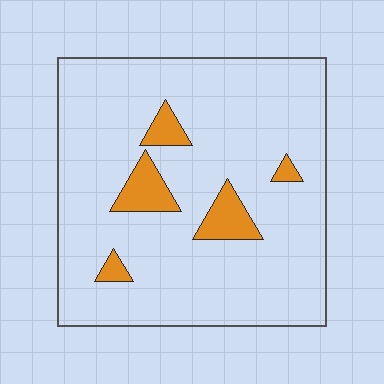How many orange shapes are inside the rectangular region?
5.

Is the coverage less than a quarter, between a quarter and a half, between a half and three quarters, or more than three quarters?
Less than a quarter.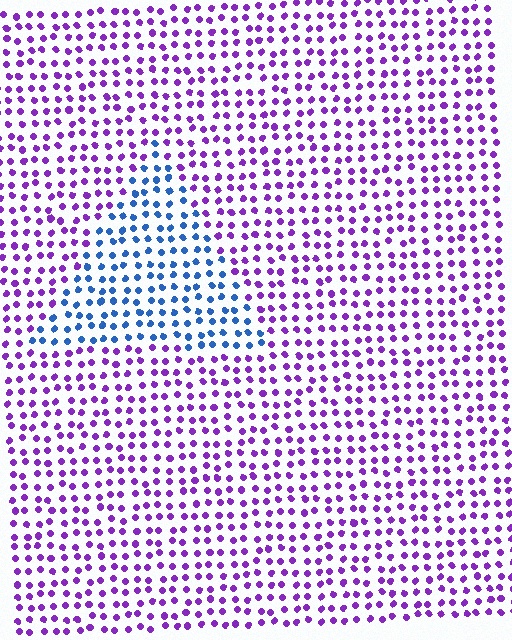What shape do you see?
I see a triangle.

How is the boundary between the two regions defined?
The boundary is defined purely by a slight shift in hue (about 62 degrees). Spacing, size, and orientation are identical on both sides.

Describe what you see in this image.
The image is filled with small purple elements in a uniform arrangement. A triangle-shaped region is visible where the elements are tinted to a slightly different hue, forming a subtle color boundary.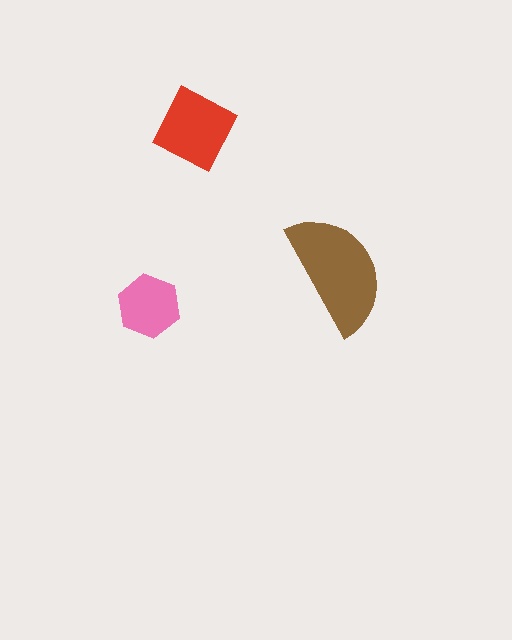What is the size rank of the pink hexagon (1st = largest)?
3rd.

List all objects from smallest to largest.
The pink hexagon, the red diamond, the brown semicircle.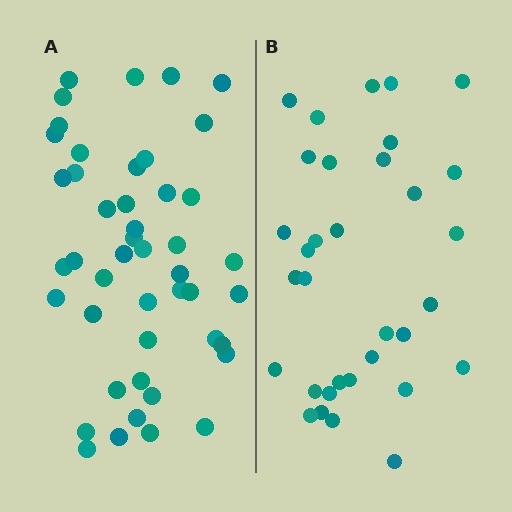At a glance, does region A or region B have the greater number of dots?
Region A (the left region) has more dots.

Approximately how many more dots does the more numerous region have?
Region A has approximately 15 more dots than region B.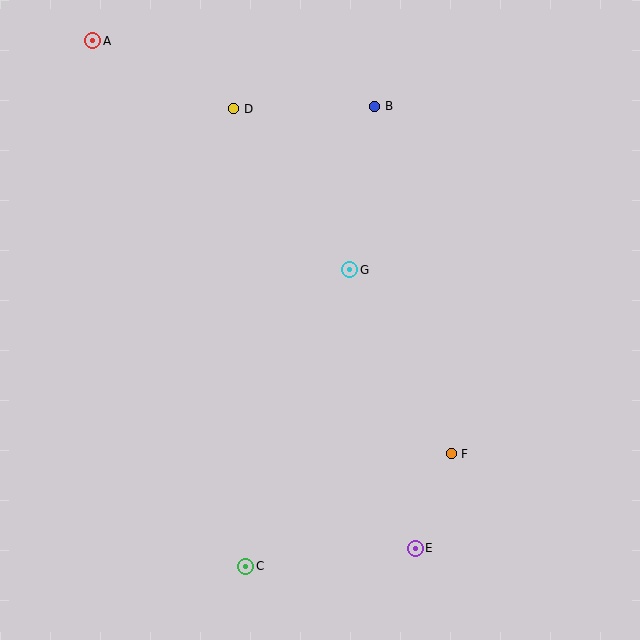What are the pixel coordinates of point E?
Point E is at (415, 548).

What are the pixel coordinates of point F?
Point F is at (451, 454).